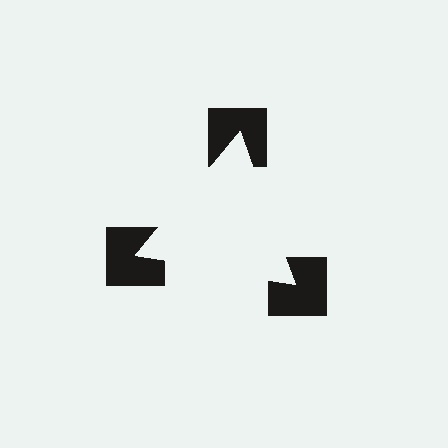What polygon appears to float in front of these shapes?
An illusory triangle — its edges are inferred from the aligned wedge cuts in the notched squares, not physically drawn.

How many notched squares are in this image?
There are 3 — one at each vertex of the illusory triangle.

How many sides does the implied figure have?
3 sides.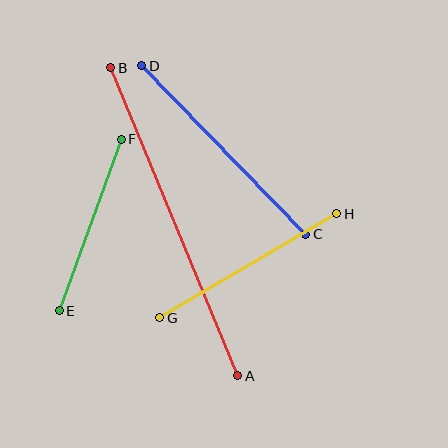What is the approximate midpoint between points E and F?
The midpoint is at approximately (90, 225) pixels.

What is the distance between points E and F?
The distance is approximately 183 pixels.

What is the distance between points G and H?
The distance is approximately 206 pixels.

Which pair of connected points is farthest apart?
Points A and B are farthest apart.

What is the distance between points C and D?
The distance is approximately 235 pixels.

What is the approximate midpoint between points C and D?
The midpoint is at approximately (224, 150) pixels.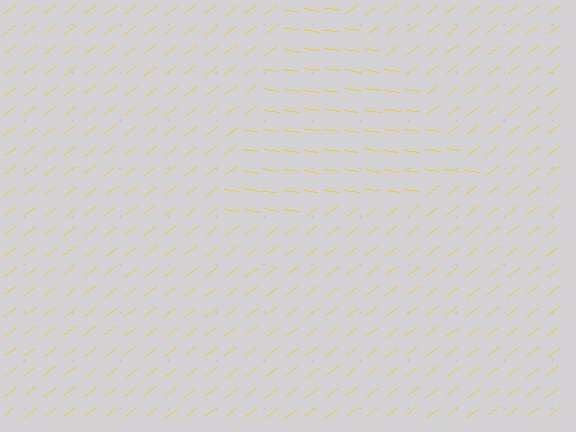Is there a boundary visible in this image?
Yes, there is a texture boundary formed by a change in line orientation.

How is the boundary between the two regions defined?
The boundary is defined purely by a change in line orientation (approximately 45 degrees difference). All lines are the same color and thickness.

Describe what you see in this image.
The image is filled with small yellow line segments. A triangle region in the image has lines oriented differently from the surrounding lines, creating a visible texture boundary.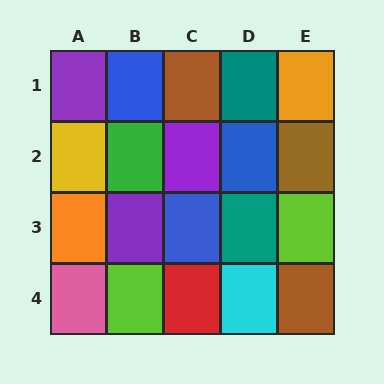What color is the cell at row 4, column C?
Red.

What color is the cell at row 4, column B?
Lime.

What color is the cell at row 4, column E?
Brown.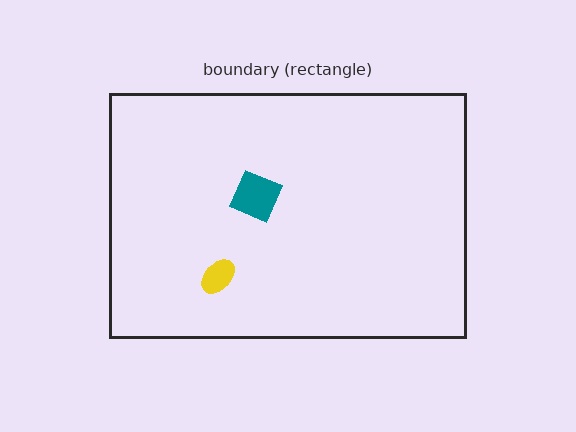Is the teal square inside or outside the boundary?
Inside.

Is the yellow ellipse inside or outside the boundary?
Inside.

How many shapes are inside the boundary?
2 inside, 0 outside.